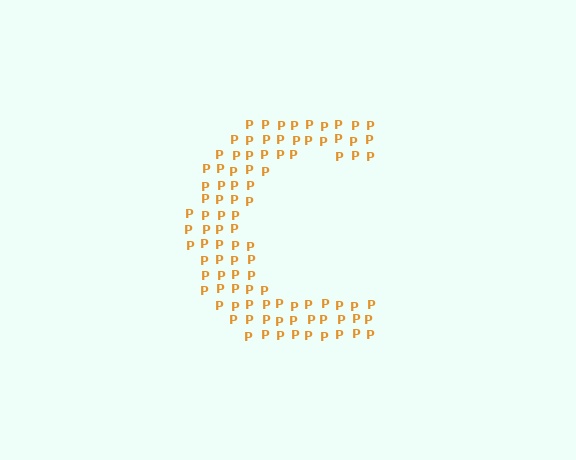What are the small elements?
The small elements are letter P's.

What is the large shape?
The large shape is the letter C.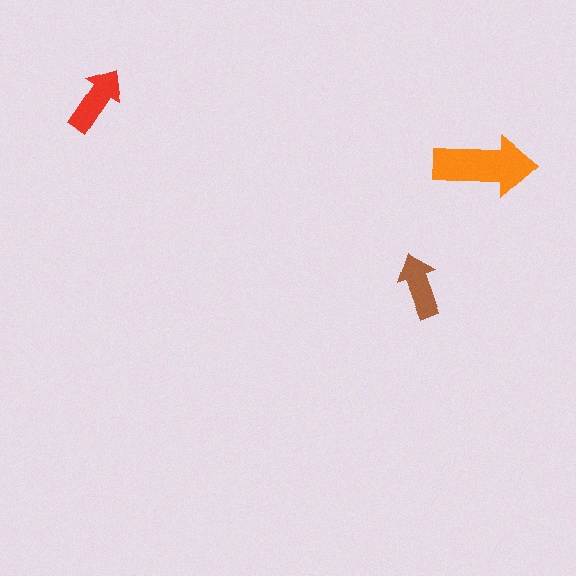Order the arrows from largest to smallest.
the orange one, the red one, the brown one.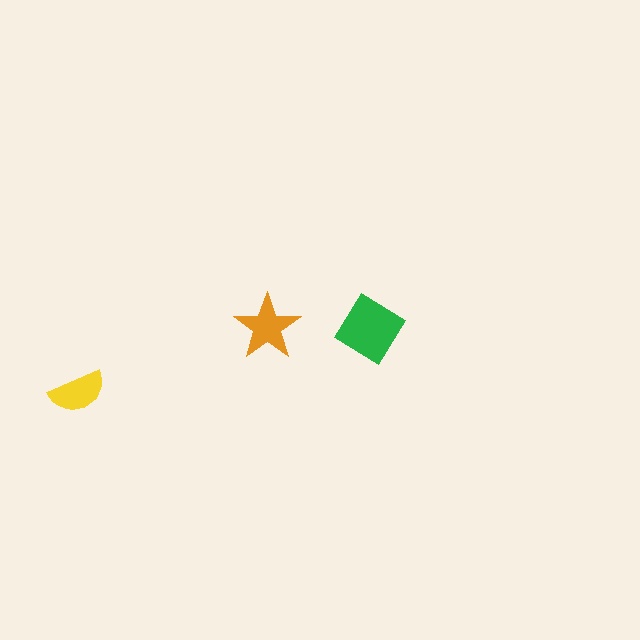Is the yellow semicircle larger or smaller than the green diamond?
Smaller.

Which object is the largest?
The green diamond.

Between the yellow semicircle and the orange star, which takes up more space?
The orange star.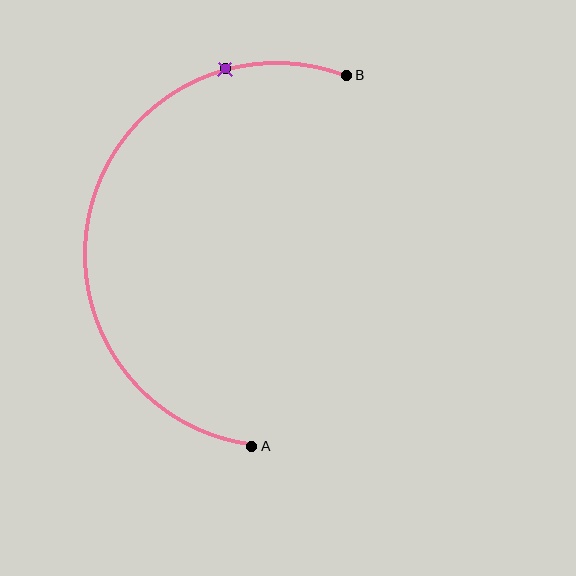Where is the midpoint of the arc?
The arc midpoint is the point on the curve farthest from the straight line joining A and B. It sits to the left of that line.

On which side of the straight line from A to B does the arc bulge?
The arc bulges to the left of the straight line connecting A and B.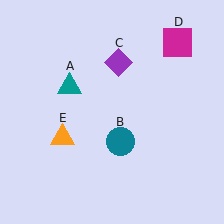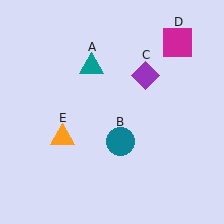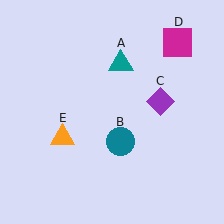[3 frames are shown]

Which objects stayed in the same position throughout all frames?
Teal circle (object B) and magenta square (object D) and orange triangle (object E) remained stationary.